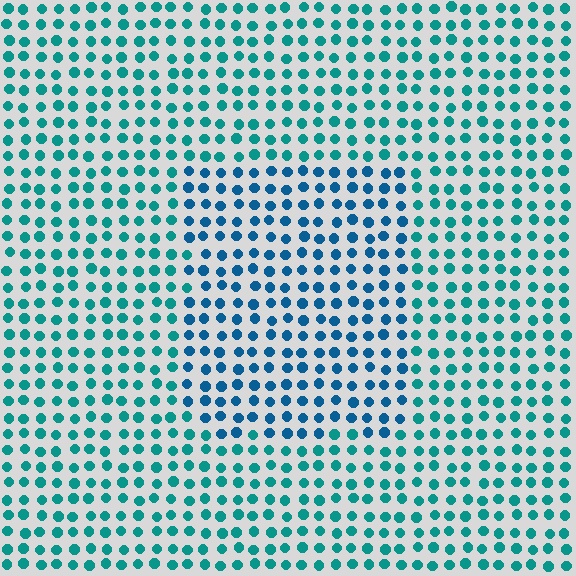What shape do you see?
I see a rectangle.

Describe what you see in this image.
The image is filled with small teal elements in a uniform arrangement. A rectangle-shaped region is visible where the elements are tinted to a slightly different hue, forming a subtle color boundary.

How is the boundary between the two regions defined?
The boundary is defined purely by a slight shift in hue (about 28 degrees). Spacing, size, and orientation are identical on both sides.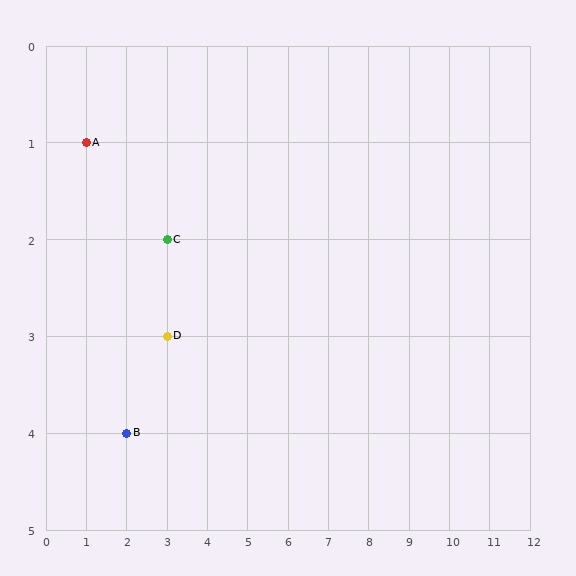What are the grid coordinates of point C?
Point C is at grid coordinates (3, 2).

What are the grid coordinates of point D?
Point D is at grid coordinates (3, 3).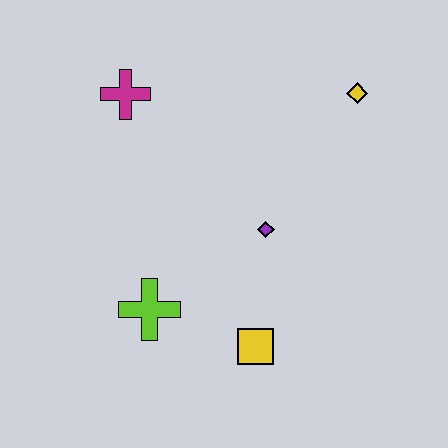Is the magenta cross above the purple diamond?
Yes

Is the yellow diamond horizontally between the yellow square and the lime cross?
No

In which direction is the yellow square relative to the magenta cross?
The yellow square is below the magenta cross.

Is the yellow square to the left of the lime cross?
No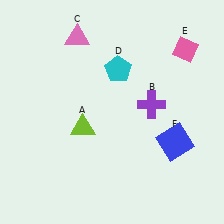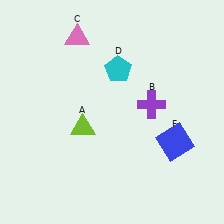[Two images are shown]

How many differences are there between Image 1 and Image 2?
There is 1 difference between the two images.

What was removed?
The pink diamond (E) was removed in Image 2.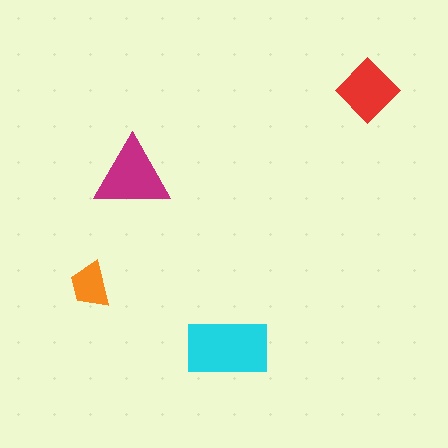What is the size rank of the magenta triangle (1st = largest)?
2nd.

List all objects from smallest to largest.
The orange trapezoid, the red diamond, the magenta triangle, the cyan rectangle.